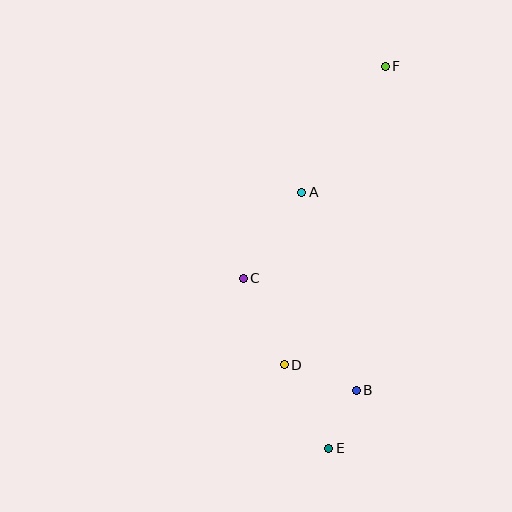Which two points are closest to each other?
Points B and E are closest to each other.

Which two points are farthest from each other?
Points E and F are farthest from each other.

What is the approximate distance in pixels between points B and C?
The distance between B and C is approximately 159 pixels.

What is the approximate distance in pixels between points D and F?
The distance between D and F is approximately 315 pixels.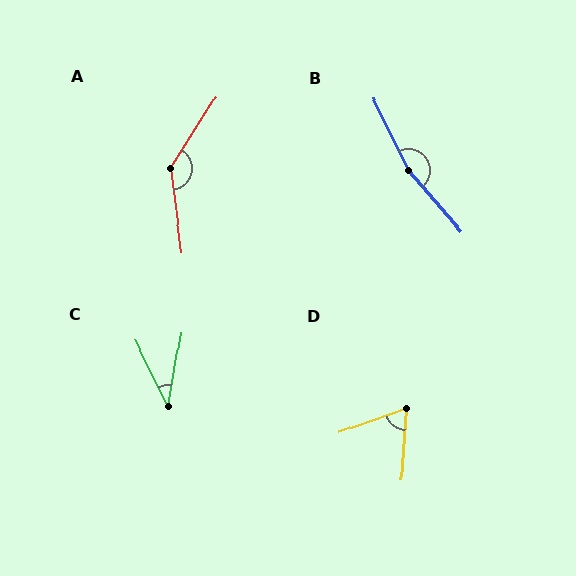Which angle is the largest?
B, at approximately 165 degrees.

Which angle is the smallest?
C, at approximately 36 degrees.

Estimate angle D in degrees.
Approximately 67 degrees.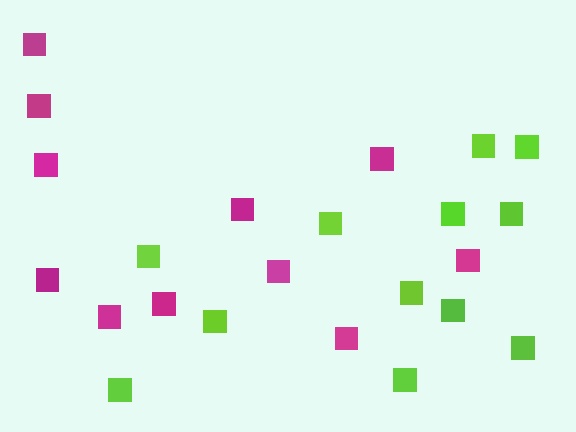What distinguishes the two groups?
There are 2 groups: one group of magenta squares (11) and one group of lime squares (12).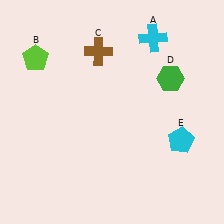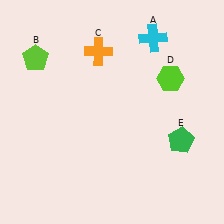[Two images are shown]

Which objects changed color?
C changed from brown to orange. D changed from green to lime. E changed from cyan to green.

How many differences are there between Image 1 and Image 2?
There are 3 differences between the two images.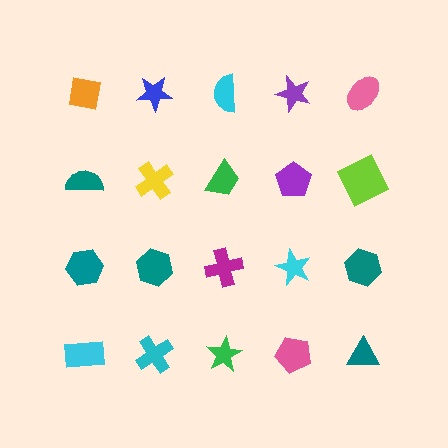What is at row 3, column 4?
A cyan star.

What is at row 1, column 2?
A blue star.